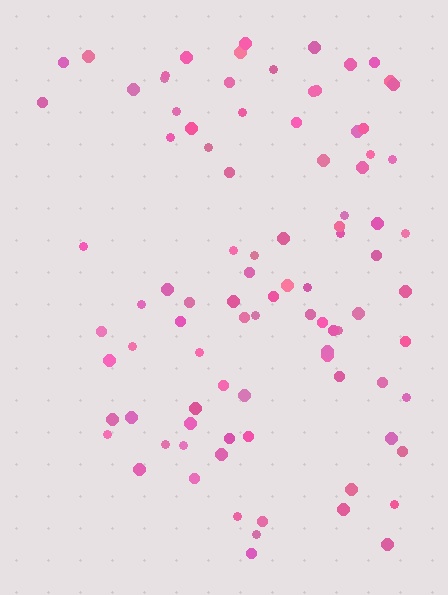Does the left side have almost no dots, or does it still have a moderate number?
Still a moderate number, just noticeably fewer than the right.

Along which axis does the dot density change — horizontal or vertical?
Horizontal.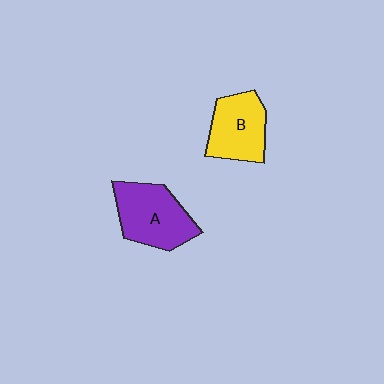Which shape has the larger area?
Shape A (purple).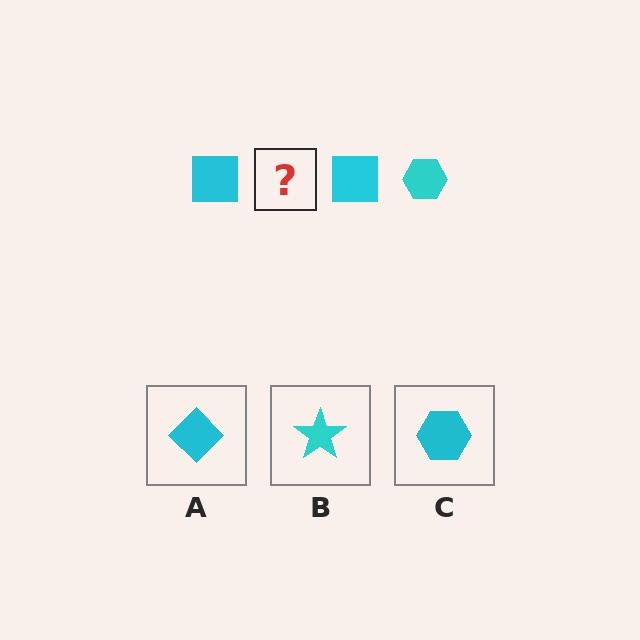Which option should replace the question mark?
Option C.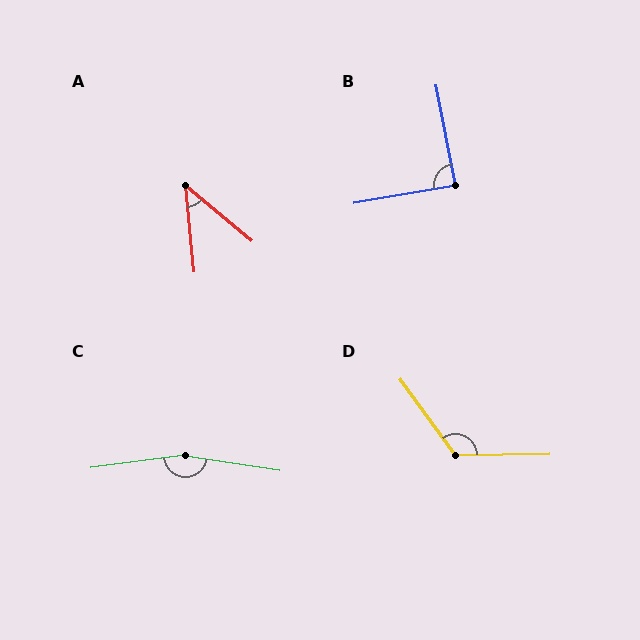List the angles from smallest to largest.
A (44°), B (89°), D (125°), C (164°).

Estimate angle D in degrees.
Approximately 125 degrees.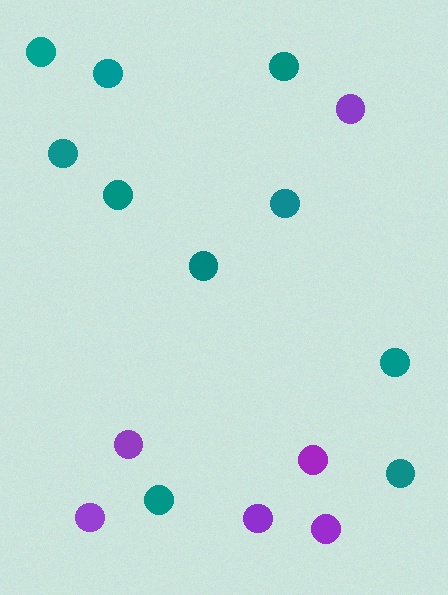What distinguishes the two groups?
There are 2 groups: one group of purple circles (6) and one group of teal circles (10).